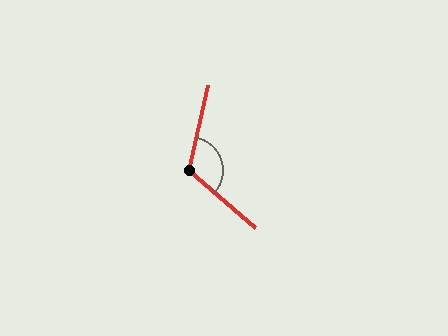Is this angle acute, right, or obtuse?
It is obtuse.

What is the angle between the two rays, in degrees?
Approximately 118 degrees.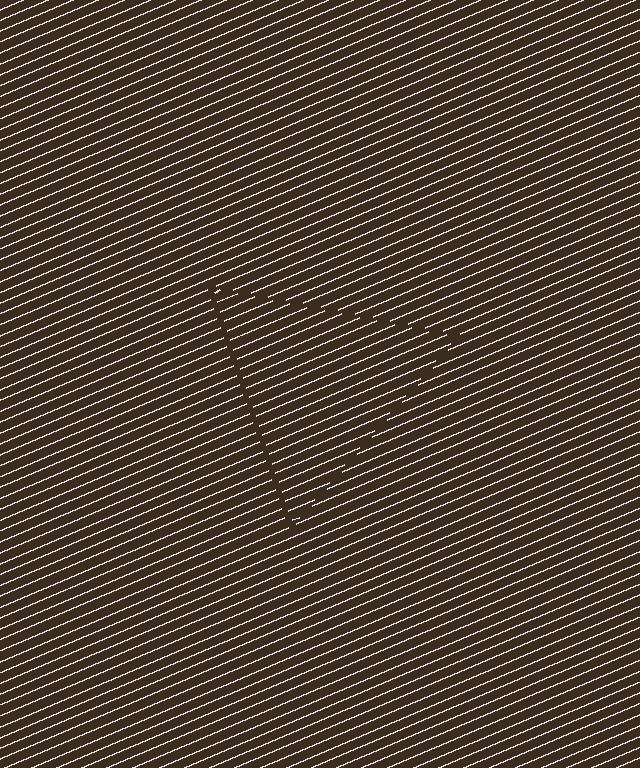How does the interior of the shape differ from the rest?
The interior of the shape contains the same grating, shifted by half a period — the contour is defined by the phase discontinuity where line-ends from the inner and outer gratings abut.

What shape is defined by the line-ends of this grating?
An illusory triangle. The interior of the shape contains the same grating, shifted by half a period — the contour is defined by the phase discontinuity where line-ends from the inner and outer gratings abut.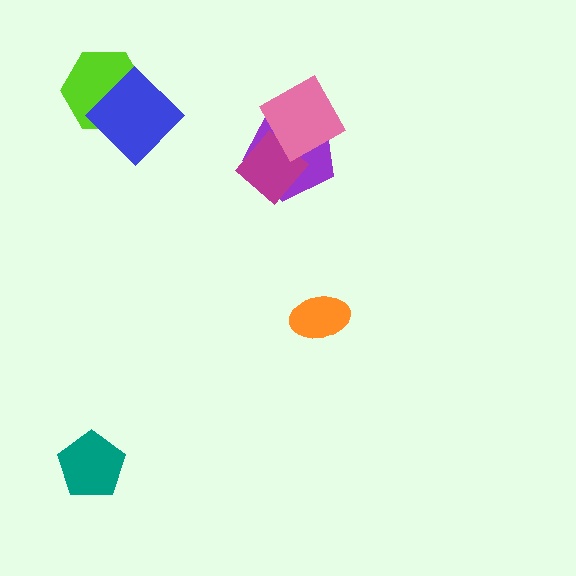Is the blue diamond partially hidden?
No, no other shape covers it.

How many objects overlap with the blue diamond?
1 object overlaps with the blue diamond.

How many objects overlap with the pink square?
2 objects overlap with the pink square.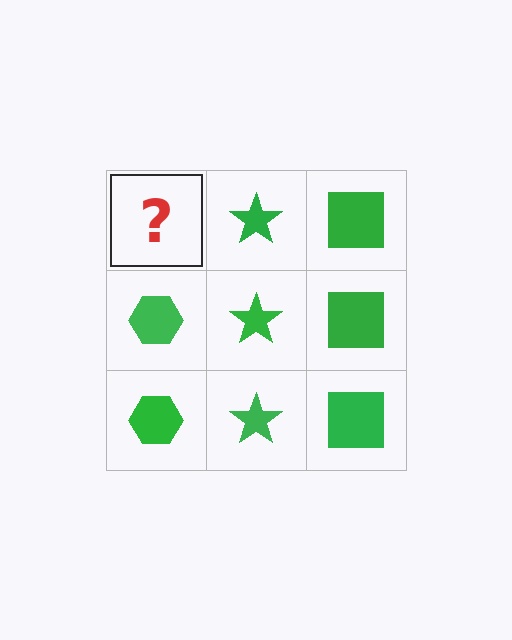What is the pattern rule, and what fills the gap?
The rule is that each column has a consistent shape. The gap should be filled with a green hexagon.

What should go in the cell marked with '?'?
The missing cell should contain a green hexagon.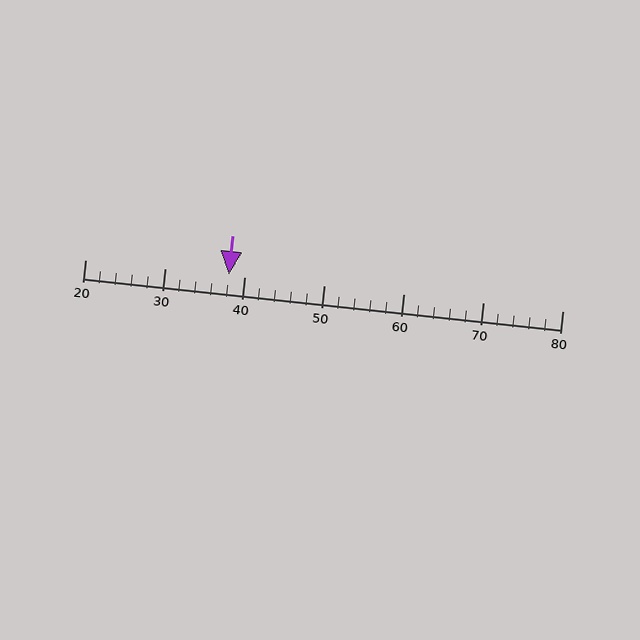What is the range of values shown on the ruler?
The ruler shows values from 20 to 80.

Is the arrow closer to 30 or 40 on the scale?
The arrow is closer to 40.